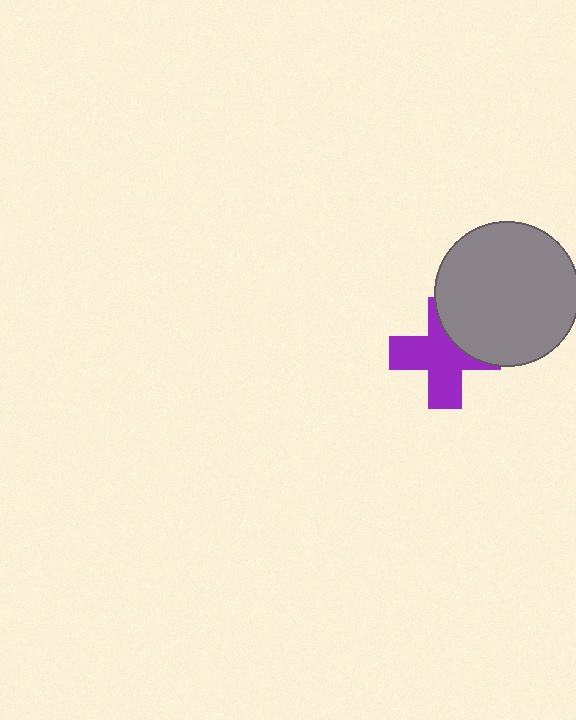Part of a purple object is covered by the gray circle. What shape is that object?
It is a cross.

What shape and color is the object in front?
The object in front is a gray circle.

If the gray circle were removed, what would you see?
You would see the complete purple cross.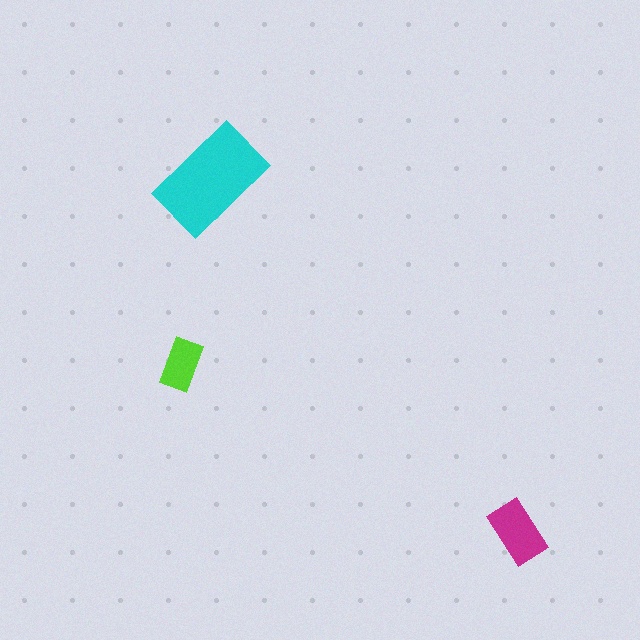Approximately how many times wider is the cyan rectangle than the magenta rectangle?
About 2 times wider.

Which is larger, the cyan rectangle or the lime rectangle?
The cyan one.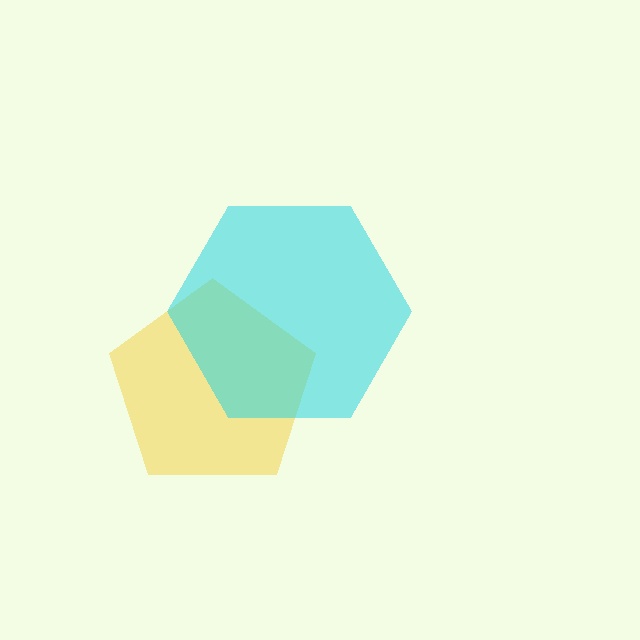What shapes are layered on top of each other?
The layered shapes are: a yellow pentagon, a cyan hexagon.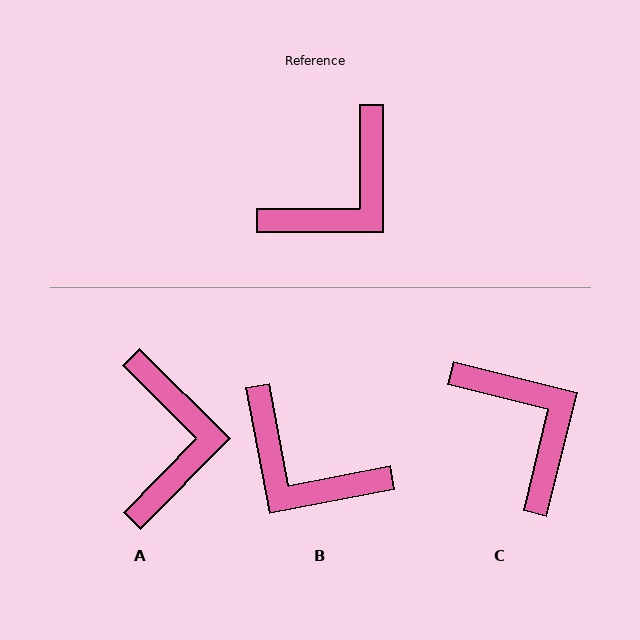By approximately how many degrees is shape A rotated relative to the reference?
Approximately 45 degrees counter-clockwise.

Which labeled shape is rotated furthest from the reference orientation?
B, about 79 degrees away.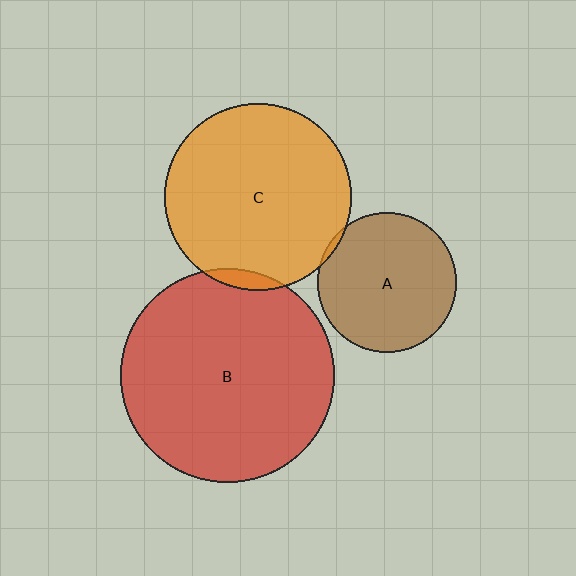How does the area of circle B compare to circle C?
Approximately 1.3 times.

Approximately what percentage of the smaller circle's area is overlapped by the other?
Approximately 5%.